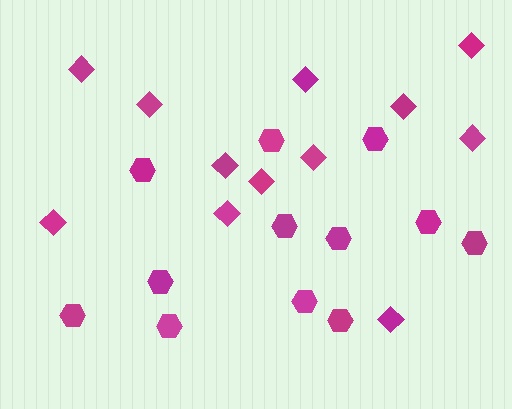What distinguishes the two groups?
There are 2 groups: one group of diamonds (12) and one group of hexagons (12).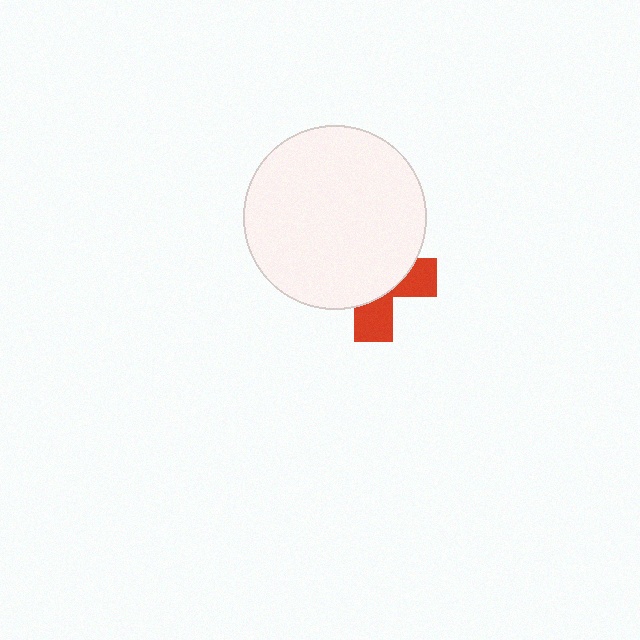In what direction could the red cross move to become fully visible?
The red cross could move down. That would shift it out from behind the white circle entirely.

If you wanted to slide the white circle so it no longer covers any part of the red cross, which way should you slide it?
Slide it up — that is the most direct way to separate the two shapes.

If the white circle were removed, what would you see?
You would see the complete red cross.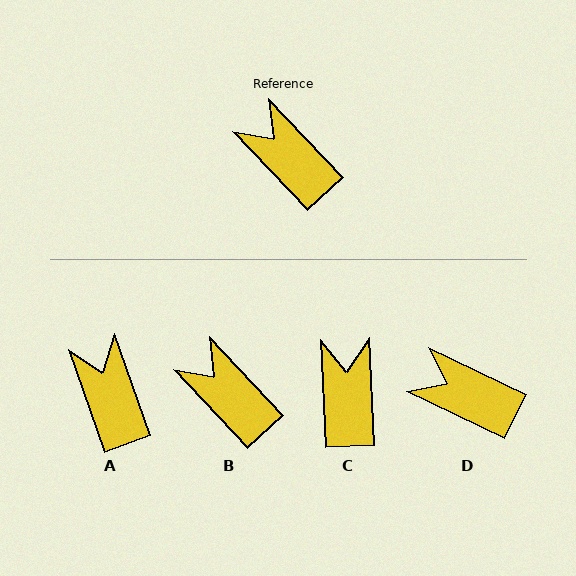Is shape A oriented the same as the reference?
No, it is off by about 24 degrees.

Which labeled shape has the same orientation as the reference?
B.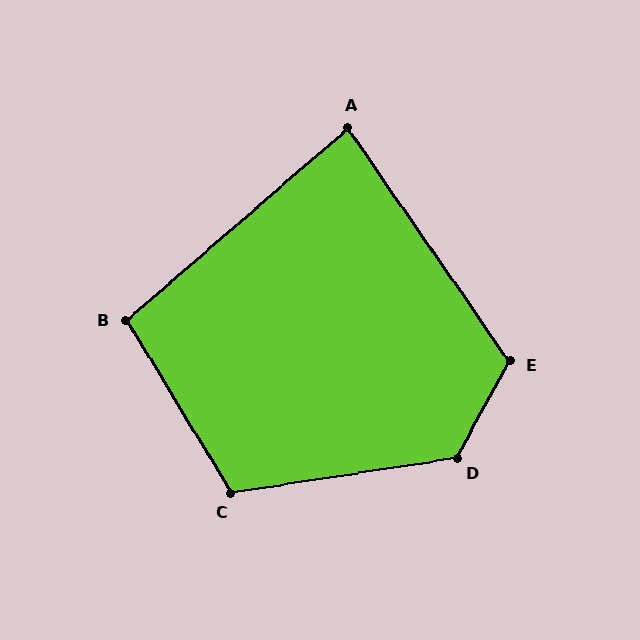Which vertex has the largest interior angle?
D, at approximately 128 degrees.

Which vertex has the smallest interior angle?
A, at approximately 84 degrees.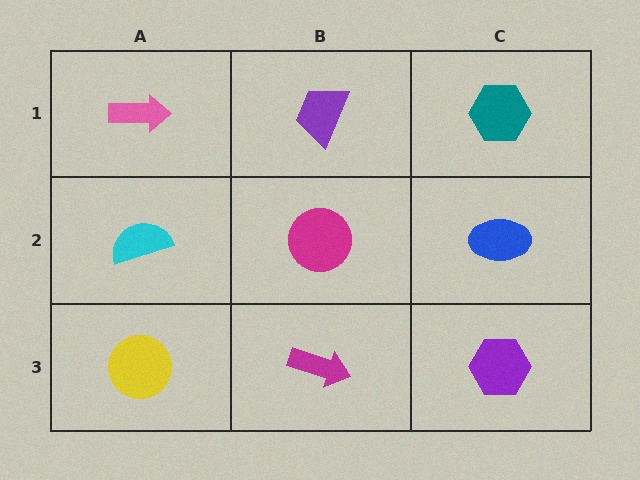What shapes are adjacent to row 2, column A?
A pink arrow (row 1, column A), a yellow circle (row 3, column A), a magenta circle (row 2, column B).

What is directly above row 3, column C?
A blue ellipse.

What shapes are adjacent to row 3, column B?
A magenta circle (row 2, column B), a yellow circle (row 3, column A), a purple hexagon (row 3, column C).